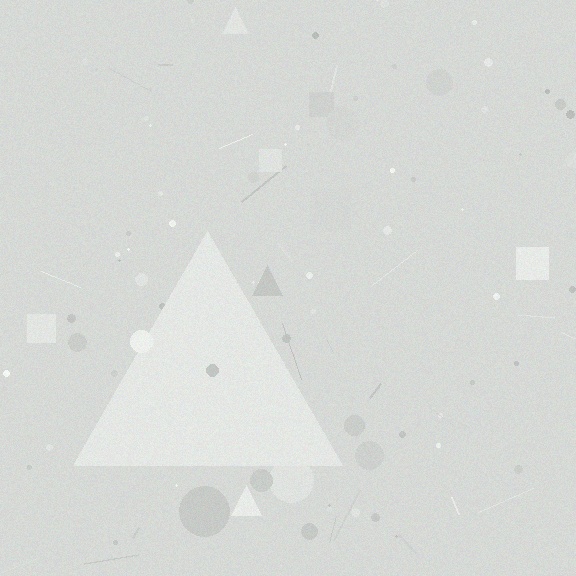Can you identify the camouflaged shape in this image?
The camouflaged shape is a triangle.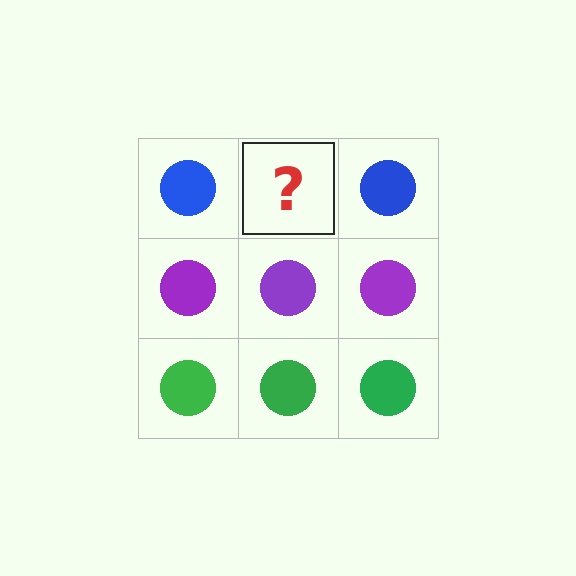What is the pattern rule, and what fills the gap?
The rule is that each row has a consistent color. The gap should be filled with a blue circle.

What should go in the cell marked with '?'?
The missing cell should contain a blue circle.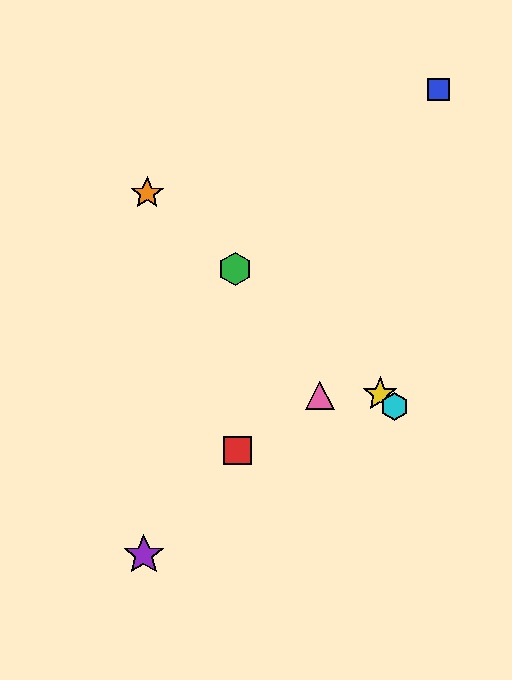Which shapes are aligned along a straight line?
The green hexagon, the yellow star, the orange star, the cyan hexagon are aligned along a straight line.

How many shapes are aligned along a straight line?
4 shapes (the green hexagon, the yellow star, the orange star, the cyan hexagon) are aligned along a straight line.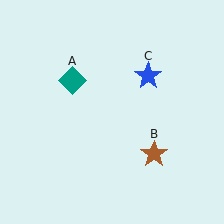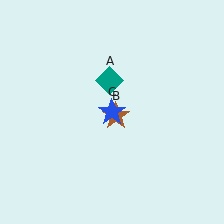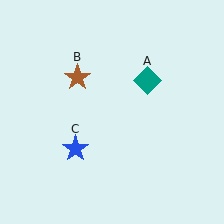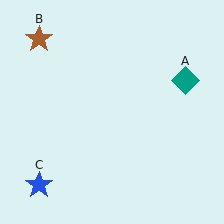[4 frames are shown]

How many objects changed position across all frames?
3 objects changed position: teal diamond (object A), brown star (object B), blue star (object C).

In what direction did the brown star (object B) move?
The brown star (object B) moved up and to the left.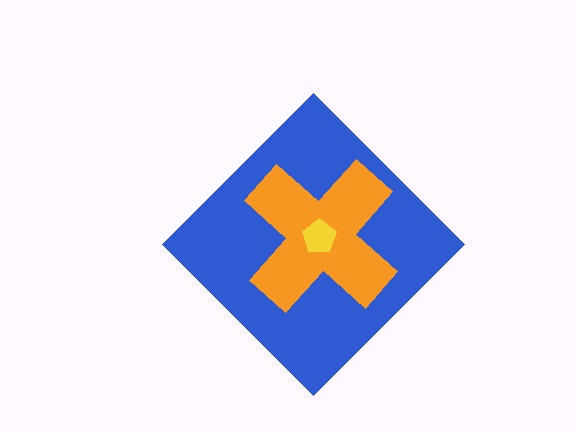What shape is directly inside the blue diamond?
The orange cross.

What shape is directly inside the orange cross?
The yellow pentagon.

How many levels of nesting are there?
3.